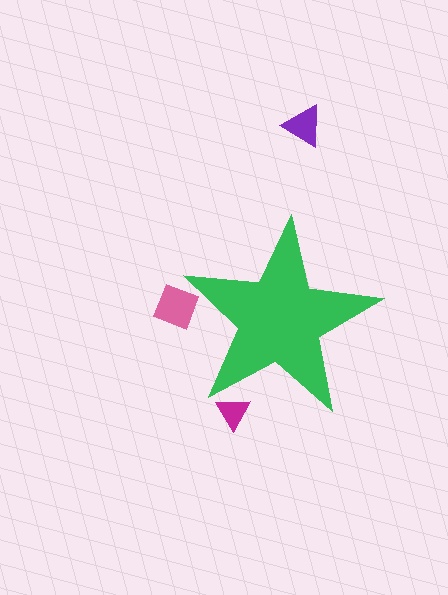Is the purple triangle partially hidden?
No, the purple triangle is fully visible.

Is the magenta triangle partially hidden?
Yes, the magenta triangle is partially hidden behind the green star.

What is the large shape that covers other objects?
A green star.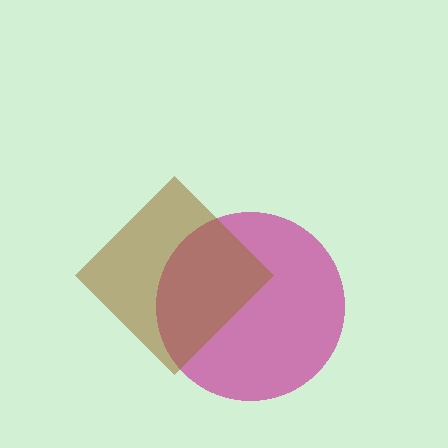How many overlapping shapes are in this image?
There are 2 overlapping shapes in the image.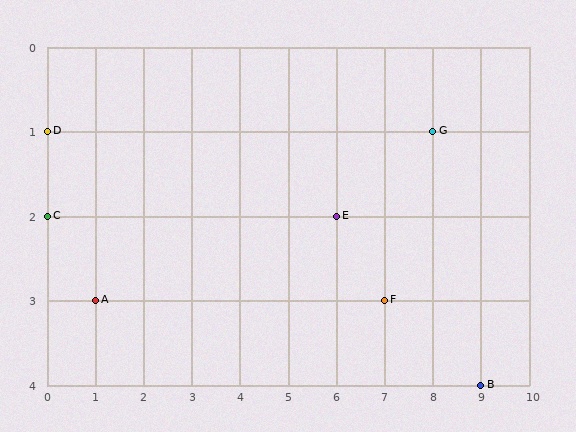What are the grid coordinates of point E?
Point E is at grid coordinates (6, 2).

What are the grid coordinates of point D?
Point D is at grid coordinates (0, 1).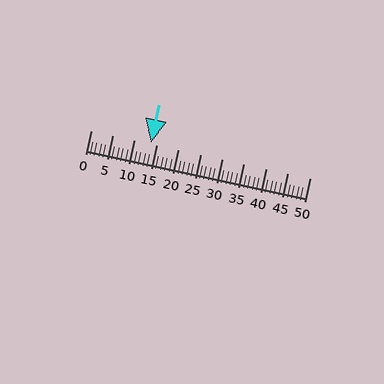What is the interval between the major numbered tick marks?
The major tick marks are spaced 5 units apart.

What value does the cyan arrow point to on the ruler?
The cyan arrow points to approximately 14.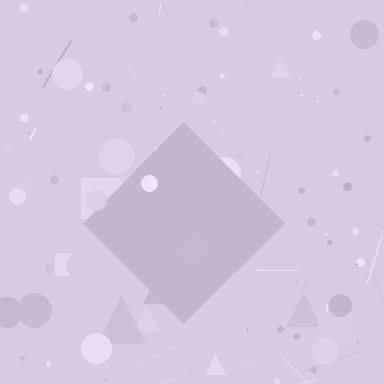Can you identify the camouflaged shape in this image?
The camouflaged shape is a diamond.